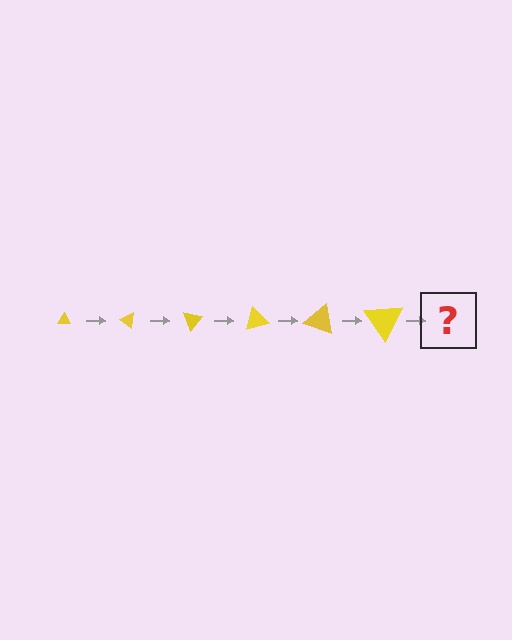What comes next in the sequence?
The next element should be a triangle, larger than the previous one and rotated 210 degrees from the start.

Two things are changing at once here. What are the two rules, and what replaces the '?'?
The two rules are that the triangle grows larger each step and it rotates 35 degrees each step. The '?' should be a triangle, larger than the previous one and rotated 210 degrees from the start.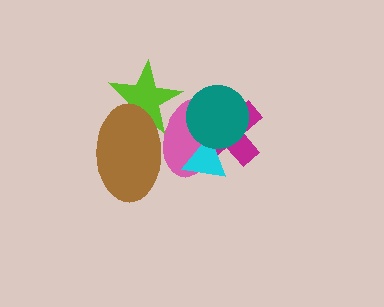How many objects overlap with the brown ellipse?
2 objects overlap with the brown ellipse.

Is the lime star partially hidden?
Yes, it is partially covered by another shape.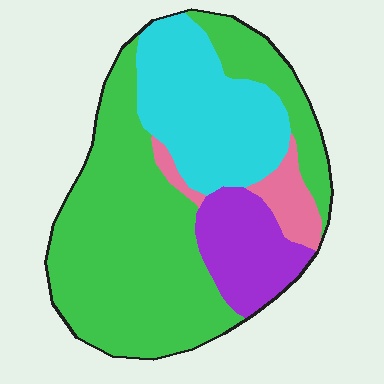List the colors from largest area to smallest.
From largest to smallest: green, cyan, purple, pink.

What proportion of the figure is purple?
Purple covers roughly 15% of the figure.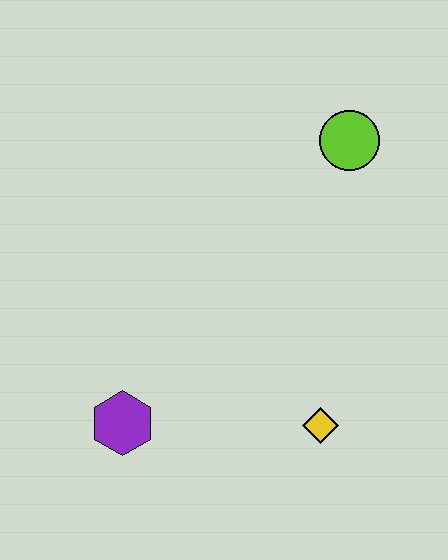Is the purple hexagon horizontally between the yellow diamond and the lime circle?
No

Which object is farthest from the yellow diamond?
The lime circle is farthest from the yellow diamond.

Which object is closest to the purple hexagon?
The yellow diamond is closest to the purple hexagon.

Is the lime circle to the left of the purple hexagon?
No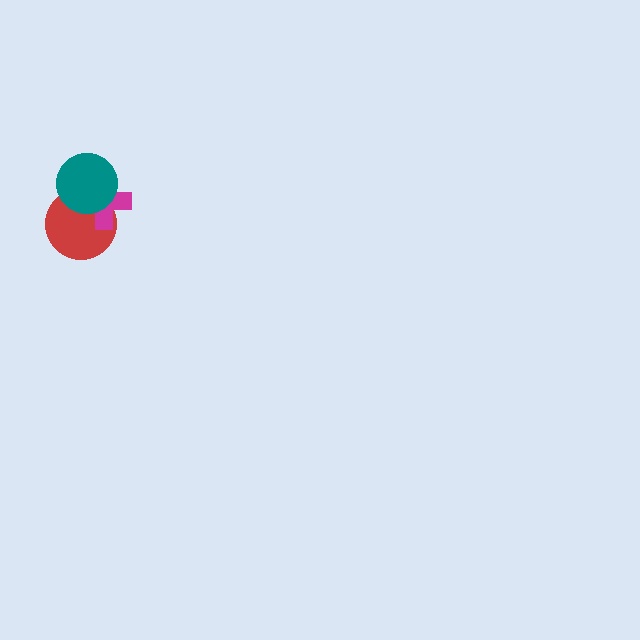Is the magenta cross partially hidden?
Yes, it is partially covered by another shape.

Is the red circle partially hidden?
Yes, it is partially covered by another shape.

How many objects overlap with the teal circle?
2 objects overlap with the teal circle.